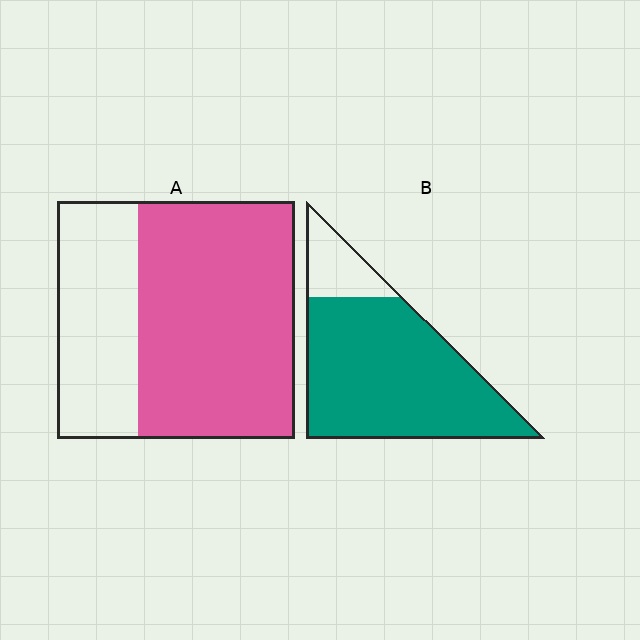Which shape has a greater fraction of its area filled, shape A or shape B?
Shape B.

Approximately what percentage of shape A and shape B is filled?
A is approximately 65% and B is approximately 85%.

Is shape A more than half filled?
Yes.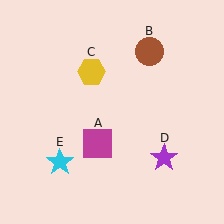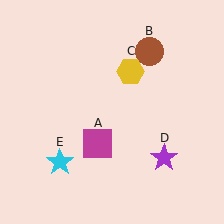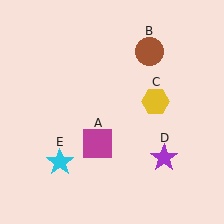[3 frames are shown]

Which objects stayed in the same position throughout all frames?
Magenta square (object A) and brown circle (object B) and purple star (object D) and cyan star (object E) remained stationary.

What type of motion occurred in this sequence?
The yellow hexagon (object C) rotated clockwise around the center of the scene.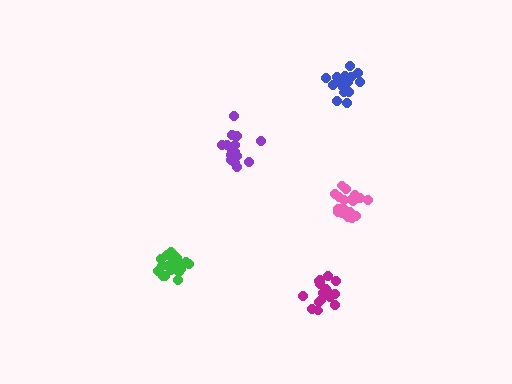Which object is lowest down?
The magenta cluster is bottommost.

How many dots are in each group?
Group 1: 20 dots, Group 2: 18 dots, Group 3: 17 dots, Group 4: 17 dots, Group 5: 20 dots (92 total).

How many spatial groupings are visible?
There are 5 spatial groupings.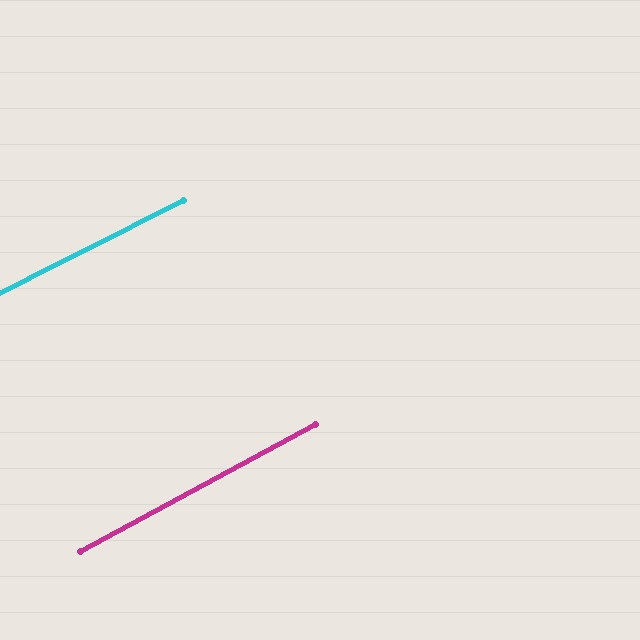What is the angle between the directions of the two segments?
Approximately 2 degrees.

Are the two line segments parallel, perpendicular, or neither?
Parallel — their directions differ by only 1.5°.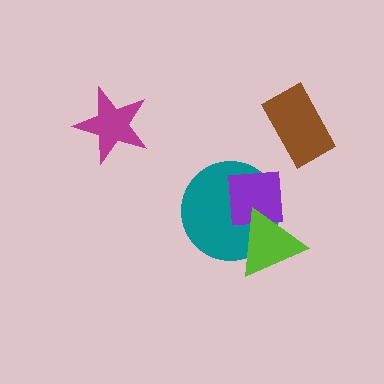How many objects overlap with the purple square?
2 objects overlap with the purple square.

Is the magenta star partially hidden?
No, no other shape covers it.